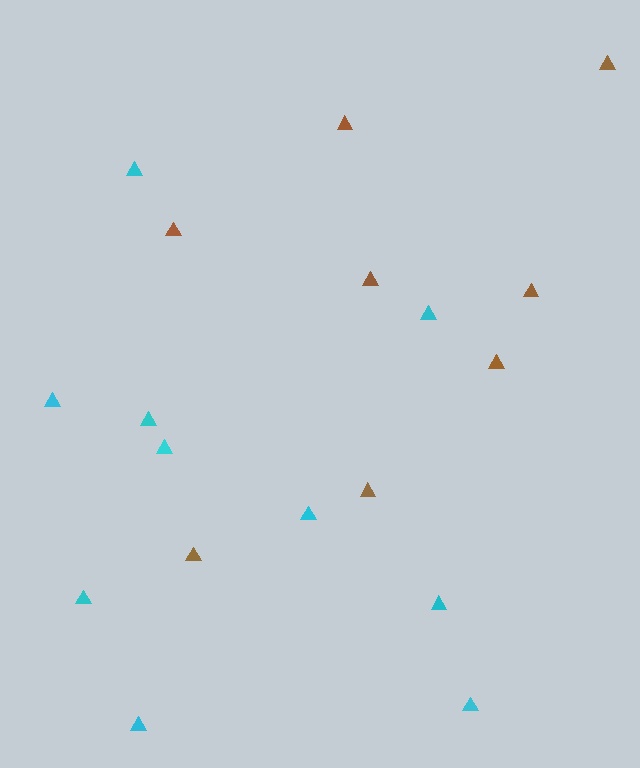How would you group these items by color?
There are 2 groups: one group of brown triangles (8) and one group of cyan triangles (10).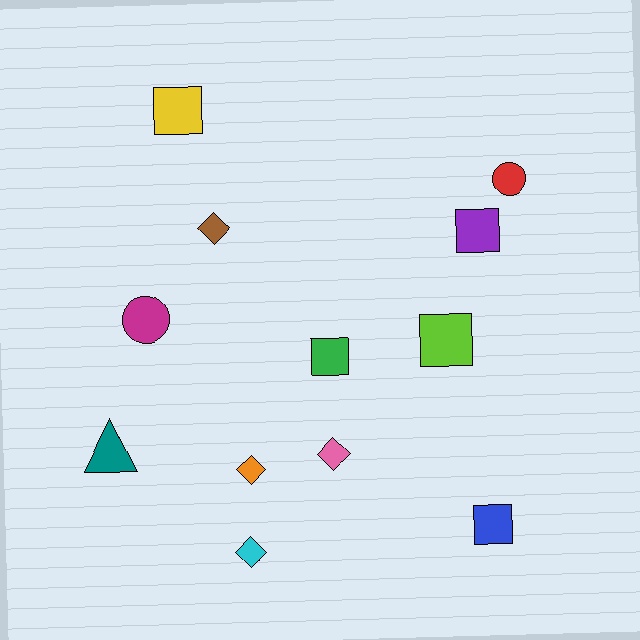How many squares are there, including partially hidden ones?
There are 5 squares.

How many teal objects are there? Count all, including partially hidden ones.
There is 1 teal object.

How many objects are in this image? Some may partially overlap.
There are 12 objects.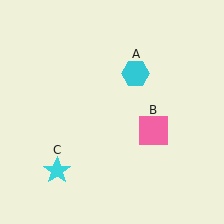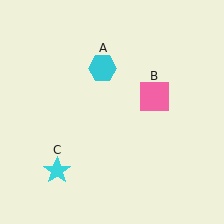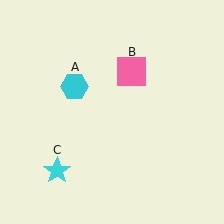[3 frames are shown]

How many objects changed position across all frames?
2 objects changed position: cyan hexagon (object A), pink square (object B).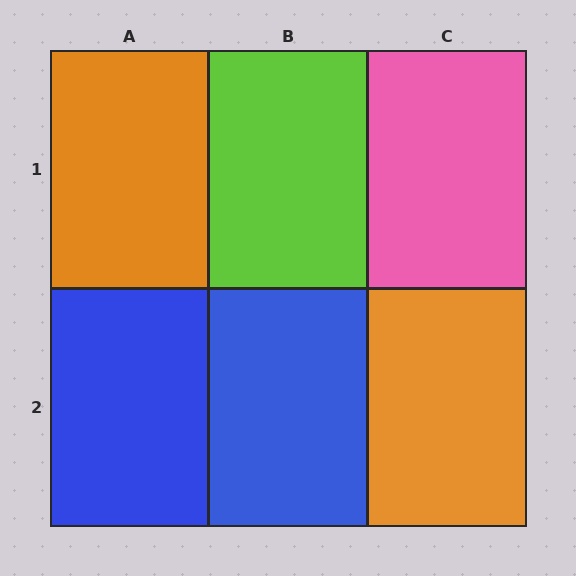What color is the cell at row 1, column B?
Lime.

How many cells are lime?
1 cell is lime.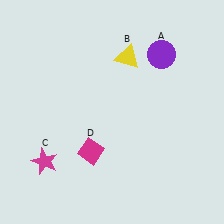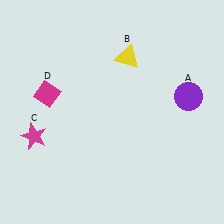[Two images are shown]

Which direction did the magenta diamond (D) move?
The magenta diamond (D) moved up.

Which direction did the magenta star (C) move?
The magenta star (C) moved up.